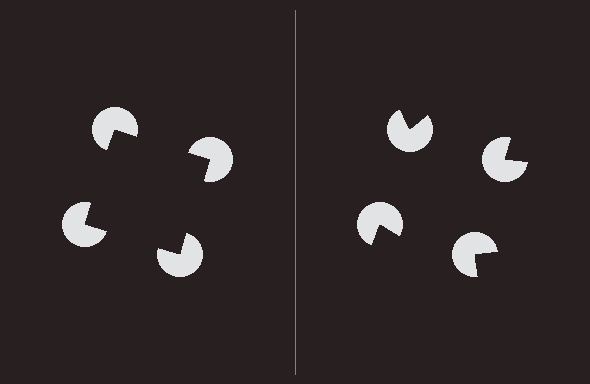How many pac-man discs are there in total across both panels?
8 — 4 on each side.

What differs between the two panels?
The pac-man discs are positioned identically on both sides; only the wedge orientations differ. On the left they align to a square; on the right they are misaligned.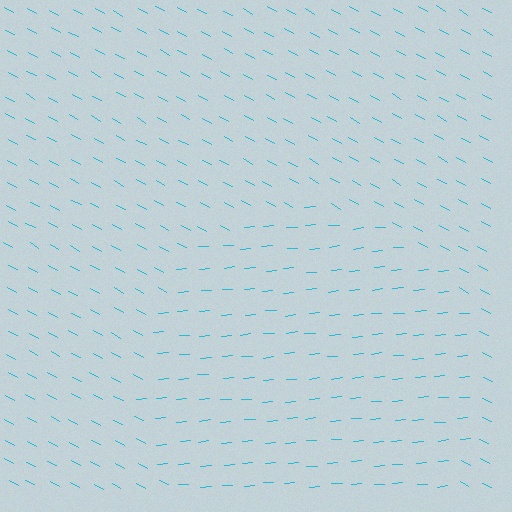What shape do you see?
I see a circle.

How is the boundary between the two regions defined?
The boundary is defined purely by a change in line orientation (approximately 34 degrees difference). All lines are the same color and thickness.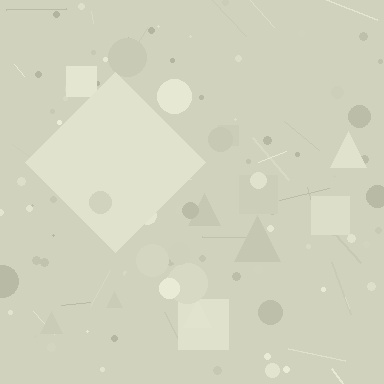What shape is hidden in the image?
A diamond is hidden in the image.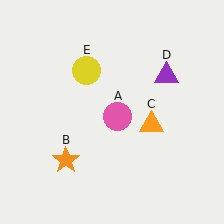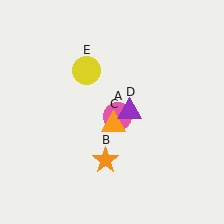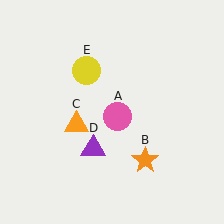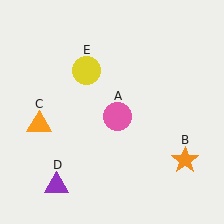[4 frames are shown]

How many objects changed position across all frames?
3 objects changed position: orange star (object B), orange triangle (object C), purple triangle (object D).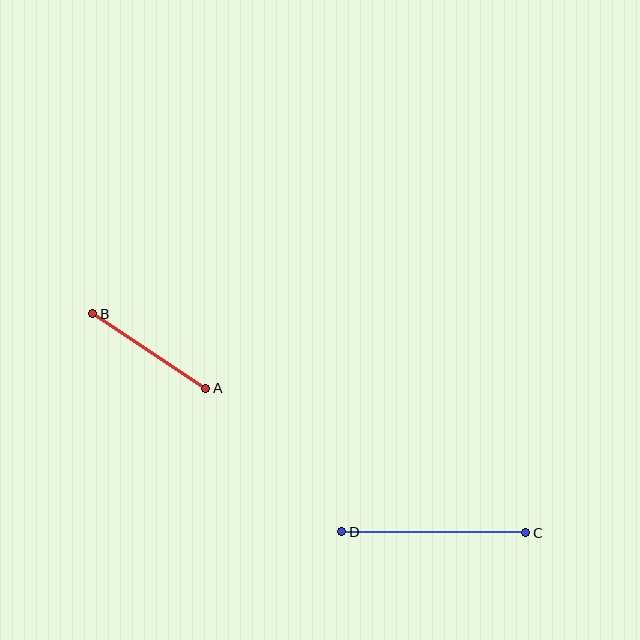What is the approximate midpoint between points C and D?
The midpoint is at approximately (434, 532) pixels.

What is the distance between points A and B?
The distance is approximately 135 pixels.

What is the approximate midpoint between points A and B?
The midpoint is at approximately (149, 351) pixels.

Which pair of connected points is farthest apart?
Points C and D are farthest apart.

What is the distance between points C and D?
The distance is approximately 184 pixels.